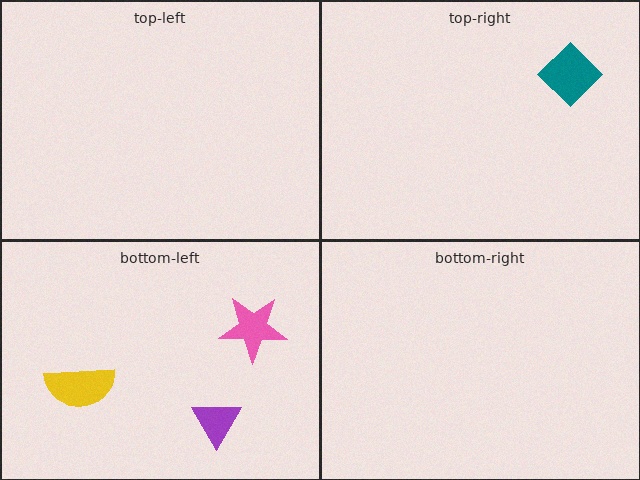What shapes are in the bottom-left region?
The purple triangle, the pink star, the yellow semicircle.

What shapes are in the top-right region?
The teal diamond.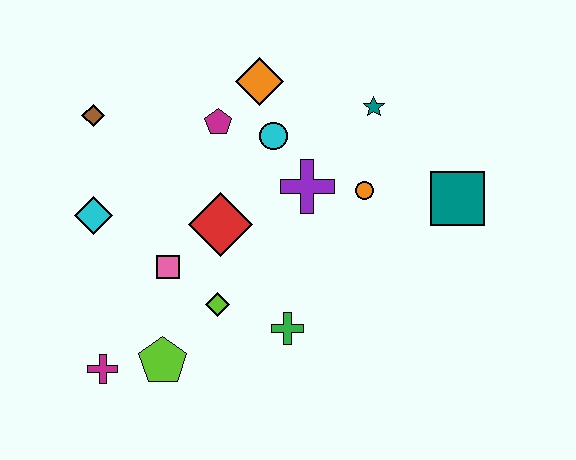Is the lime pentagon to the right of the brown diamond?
Yes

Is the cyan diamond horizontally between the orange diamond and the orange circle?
No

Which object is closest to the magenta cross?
The lime pentagon is closest to the magenta cross.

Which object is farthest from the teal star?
The magenta cross is farthest from the teal star.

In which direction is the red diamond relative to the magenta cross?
The red diamond is above the magenta cross.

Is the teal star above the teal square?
Yes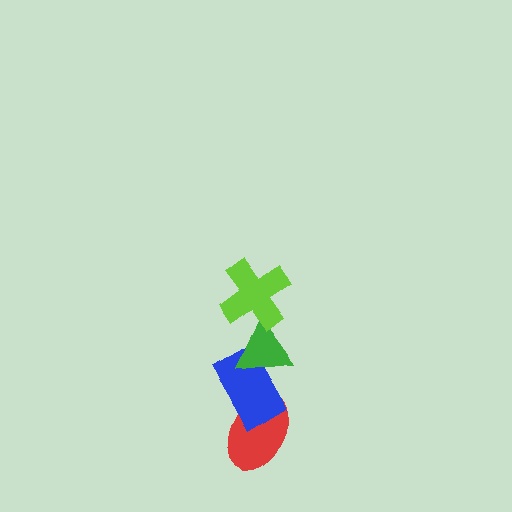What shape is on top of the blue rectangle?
The green triangle is on top of the blue rectangle.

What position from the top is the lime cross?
The lime cross is 1st from the top.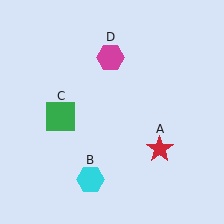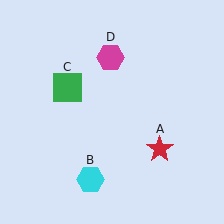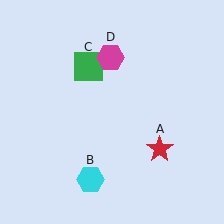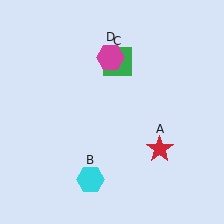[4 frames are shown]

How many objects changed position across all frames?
1 object changed position: green square (object C).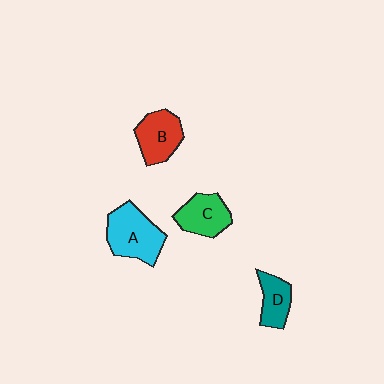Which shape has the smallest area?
Shape D (teal).